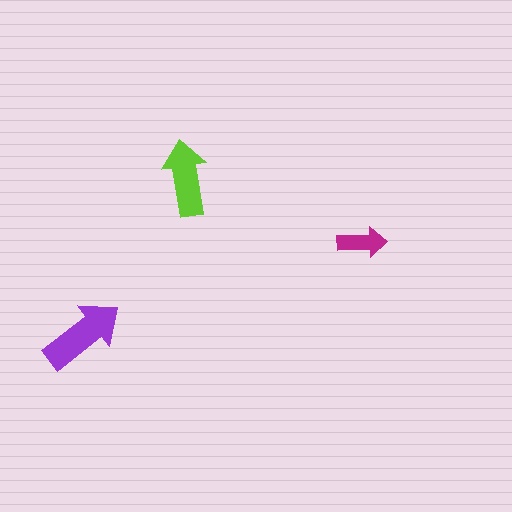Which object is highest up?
The lime arrow is topmost.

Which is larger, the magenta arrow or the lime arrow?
The lime one.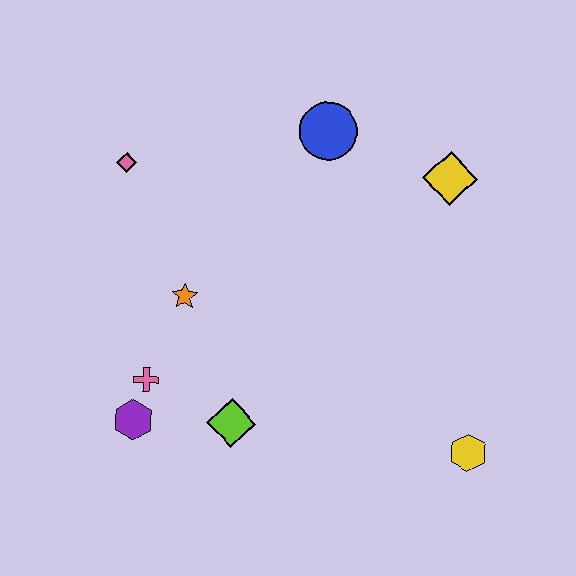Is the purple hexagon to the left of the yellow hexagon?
Yes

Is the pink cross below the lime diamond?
No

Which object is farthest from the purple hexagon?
The yellow diamond is farthest from the purple hexagon.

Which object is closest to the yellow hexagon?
The lime diamond is closest to the yellow hexagon.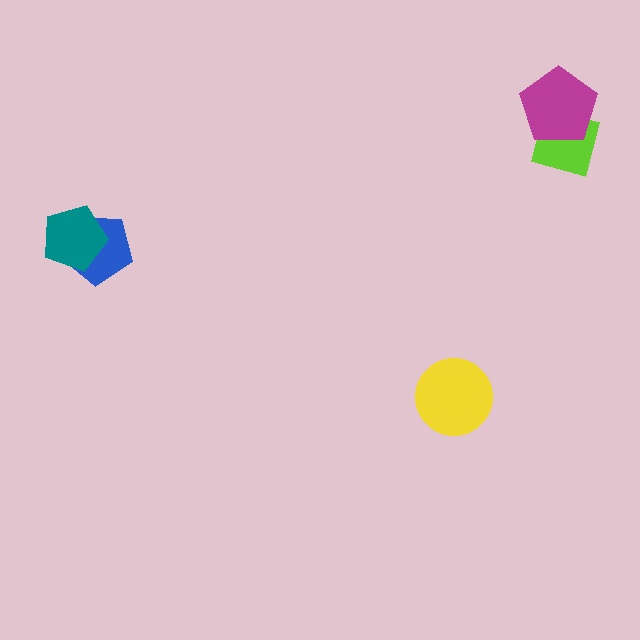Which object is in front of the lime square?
The magenta pentagon is in front of the lime square.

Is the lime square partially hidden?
Yes, it is partially covered by another shape.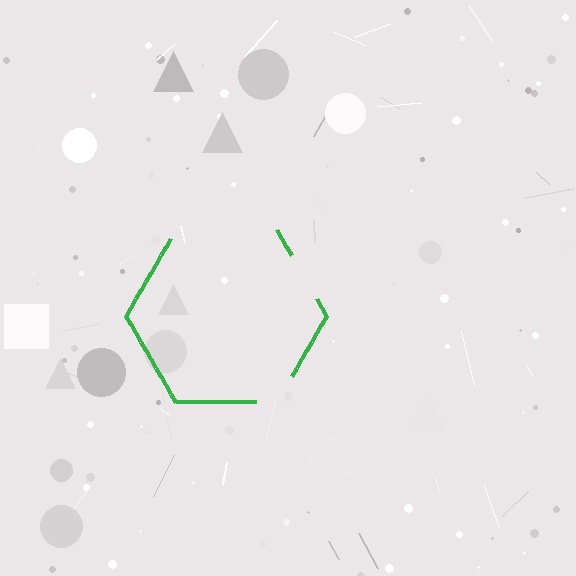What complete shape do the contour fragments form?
The contour fragments form a hexagon.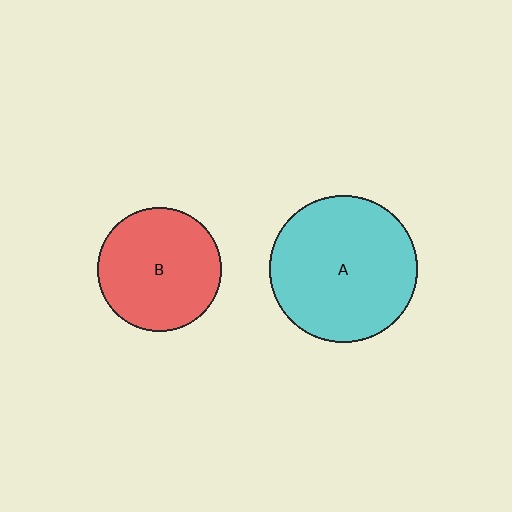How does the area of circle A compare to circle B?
Approximately 1.4 times.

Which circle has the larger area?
Circle A (cyan).